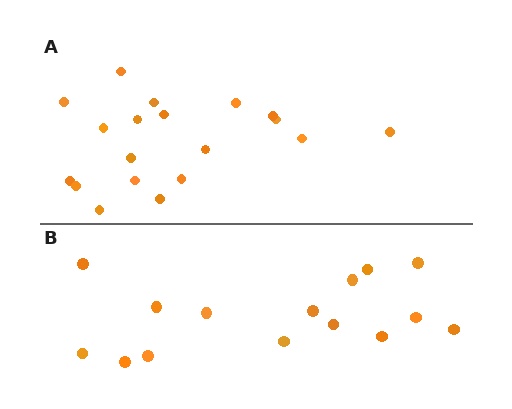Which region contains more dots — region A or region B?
Region A (the top region) has more dots.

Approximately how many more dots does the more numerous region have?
Region A has about 4 more dots than region B.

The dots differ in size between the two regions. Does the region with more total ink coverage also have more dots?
No. Region B has more total ink coverage because its dots are larger, but region A actually contains more individual dots. Total area can be misleading — the number of items is what matters here.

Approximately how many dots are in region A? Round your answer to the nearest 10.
About 20 dots. (The exact count is 19, which rounds to 20.)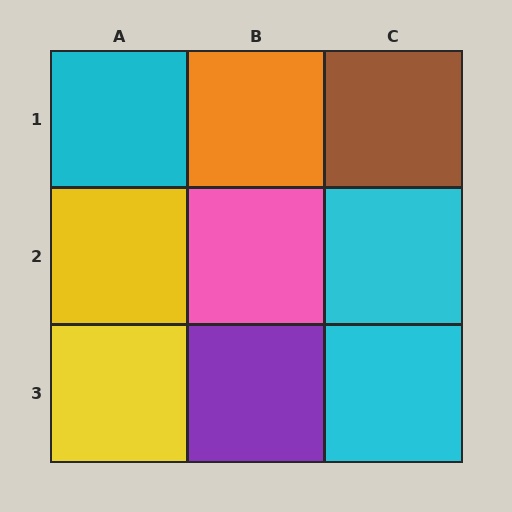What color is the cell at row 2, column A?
Yellow.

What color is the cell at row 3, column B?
Purple.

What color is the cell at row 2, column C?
Cyan.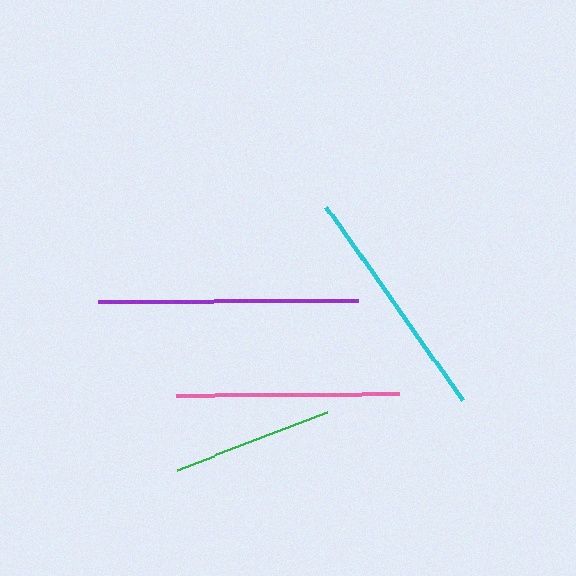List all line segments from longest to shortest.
From longest to shortest: purple, cyan, pink, green.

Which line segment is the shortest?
The green line is the shortest at approximately 160 pixels.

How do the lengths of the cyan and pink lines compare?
The cyan and pink lines are approximately the same length.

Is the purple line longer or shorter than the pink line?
The purple line is longer than the pink line.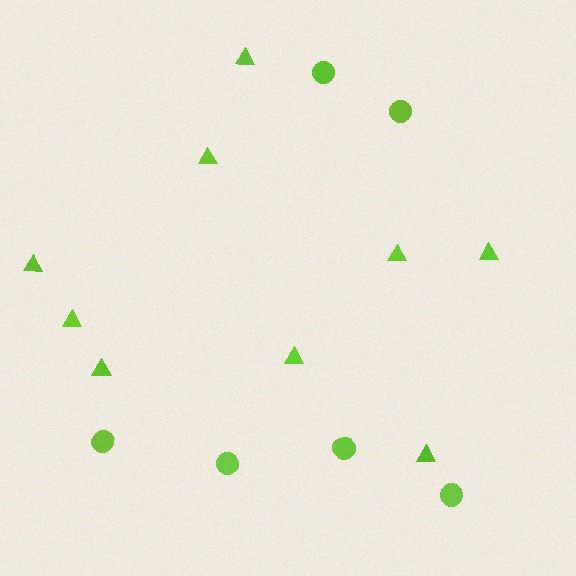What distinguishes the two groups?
There are 2 groups: one group of circles (6) and one group of triangles (9).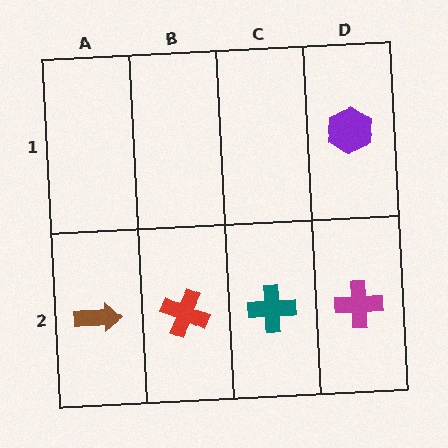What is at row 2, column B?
A red cross.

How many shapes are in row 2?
4 shapes.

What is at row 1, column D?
A purple hexagon.